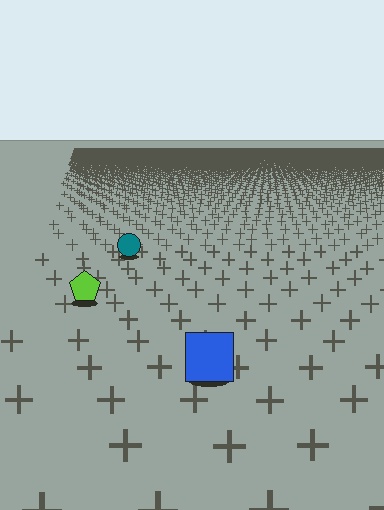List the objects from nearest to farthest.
From nearest to farthest: the blue square, the lime pentagon, the teal circle.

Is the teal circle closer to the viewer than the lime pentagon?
No. The lime pentagon is closer — you can tell from the texture gradient: the ground texture is coarser near it.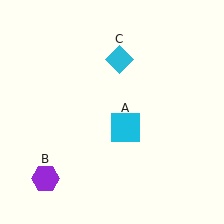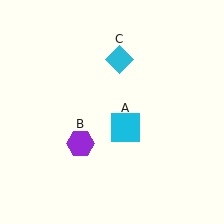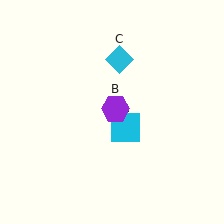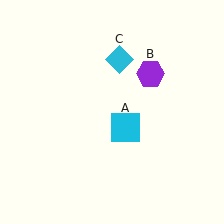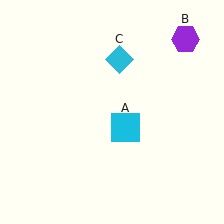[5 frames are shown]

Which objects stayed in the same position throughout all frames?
Cyan square (object A) and cyan diamond (object C) remained stationary.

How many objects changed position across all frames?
1 object changed position: purple hexagon (object B).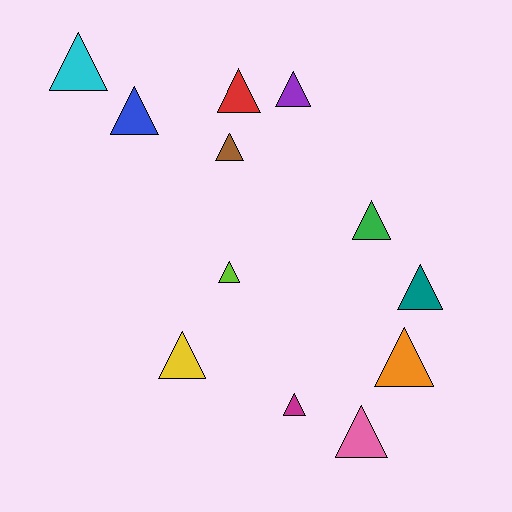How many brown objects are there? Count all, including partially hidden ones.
There is 1 brown object.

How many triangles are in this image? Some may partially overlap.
There are 12 triangles.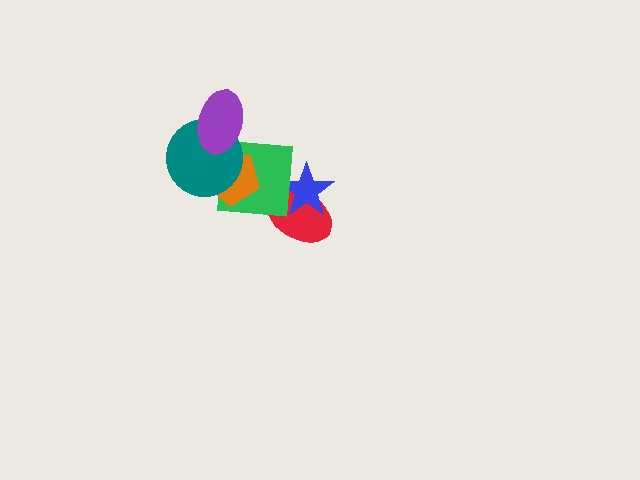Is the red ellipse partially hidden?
Yes, it is partially covered by another shape.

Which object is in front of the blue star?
The green square is in front of the blue star.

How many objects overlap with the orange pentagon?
2 objects overlap with the orange pentagon.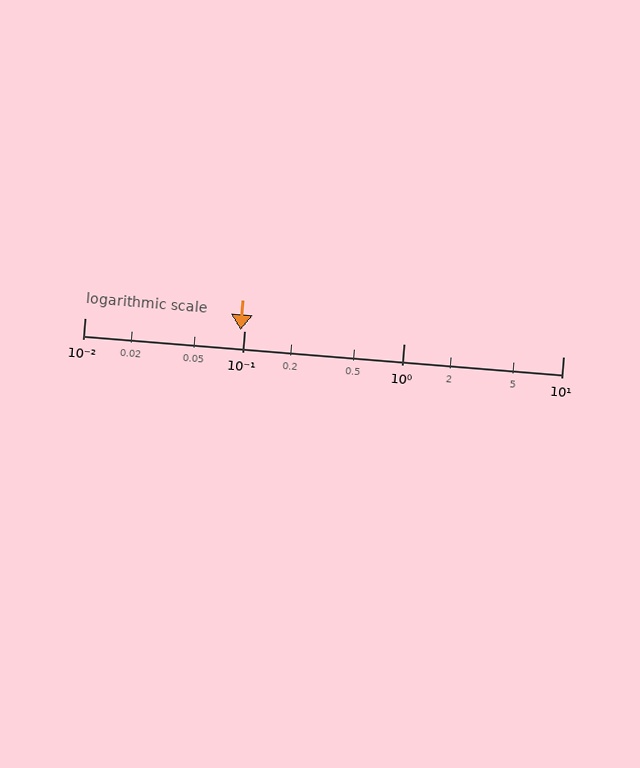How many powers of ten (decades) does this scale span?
The scale spans 3 decades, from 0.01 to 10.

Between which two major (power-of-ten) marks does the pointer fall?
The pointer is between 0.01 and 0.1.